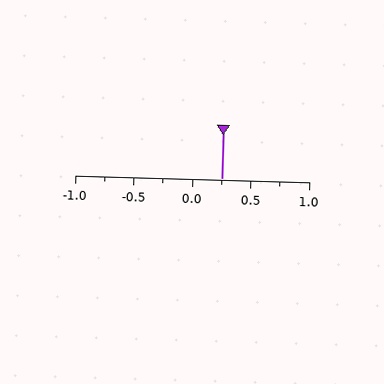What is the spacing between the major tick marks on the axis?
The major ticks are spaced 0.5 apart.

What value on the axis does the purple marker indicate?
The marker indicates approximately 0.25.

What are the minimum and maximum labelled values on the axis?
The axis runs from -1.0 to 1.0.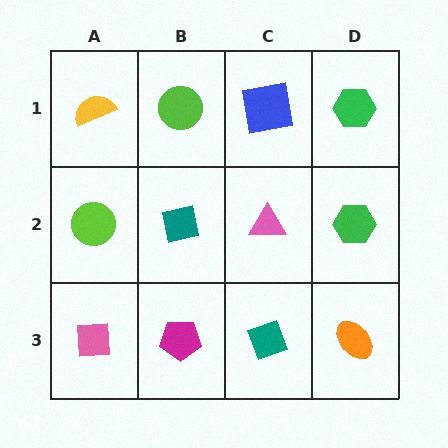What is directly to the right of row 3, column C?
An orange ellipse.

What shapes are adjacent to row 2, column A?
A yellow semicircle (row 1, column A), a pink square (row 3, column A), a teal square (row 2, column B).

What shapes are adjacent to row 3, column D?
A green hexagon (row 2, column D), a teal diamond (row 3, column C).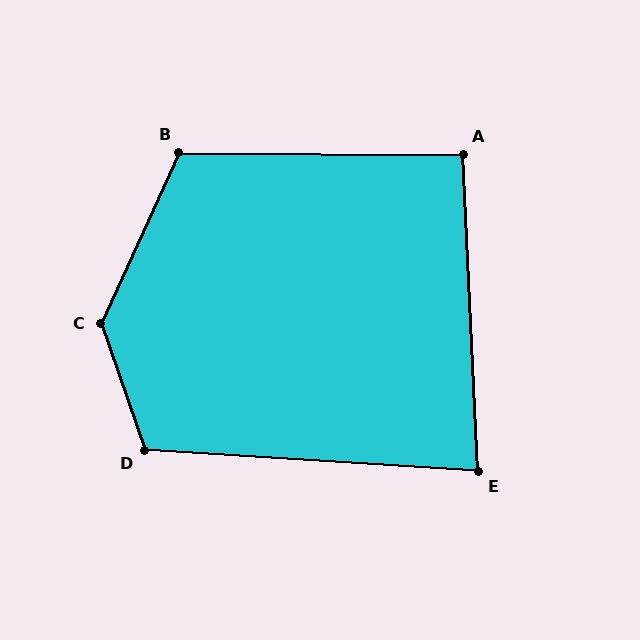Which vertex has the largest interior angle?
C, at approximately 137 degrees.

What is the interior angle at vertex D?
Approximately 112 degrees (obtuse).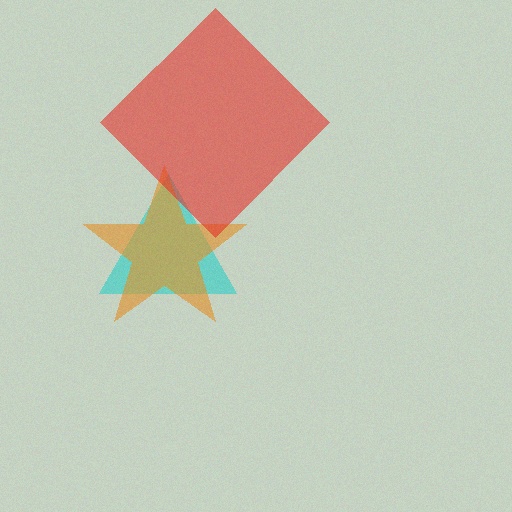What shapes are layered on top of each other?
The layered shapes are: a cyan triangle, an orange star, a red diamond.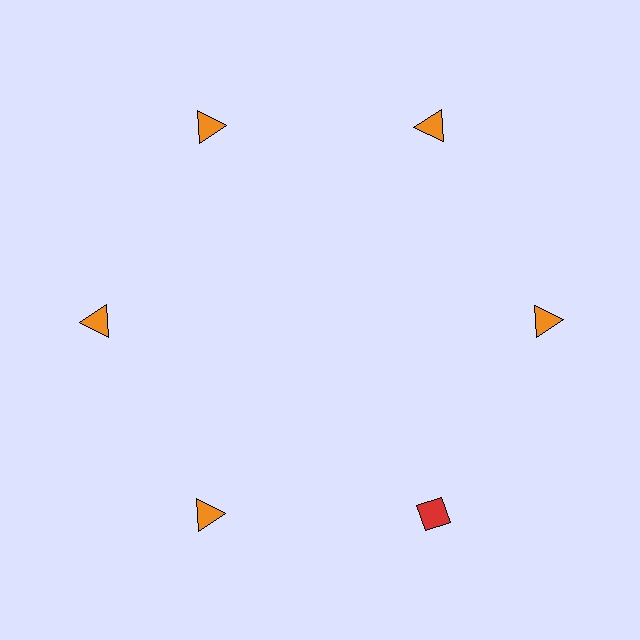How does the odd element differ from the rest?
It differs in both color (red instead of orange) and shape (diamond instead of triangle).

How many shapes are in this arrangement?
There are 6 shapes arranged in a ring pattern.